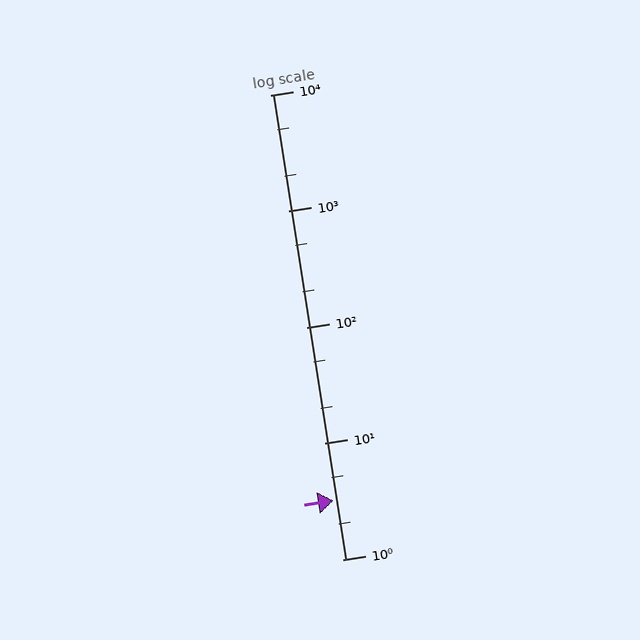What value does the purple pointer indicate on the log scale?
The pointer indicates approximately 3.2.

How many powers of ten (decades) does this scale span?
The scale spans 4 decades, from 1 to 10000.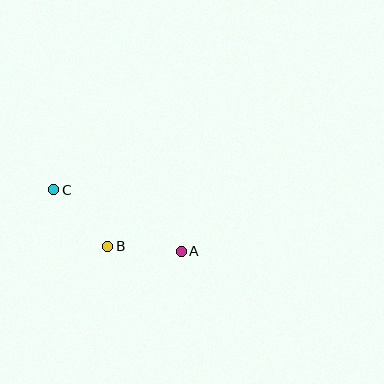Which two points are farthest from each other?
Points A and C are farthest from each other.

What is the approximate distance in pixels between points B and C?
The distance between B and C is approximately 78 pixels.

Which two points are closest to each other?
Points A and B are closest to each other.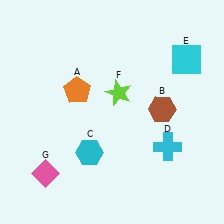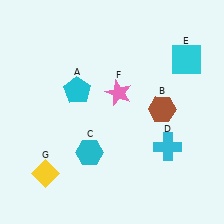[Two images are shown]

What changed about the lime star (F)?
In Image 1, F is lime. In Image 2, it changed to pink.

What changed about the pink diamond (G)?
In Image 1, G is pink. In Image 2, it changed to yellow.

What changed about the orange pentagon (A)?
In Image 1, A is orange. In Image 2, it changed to cyan.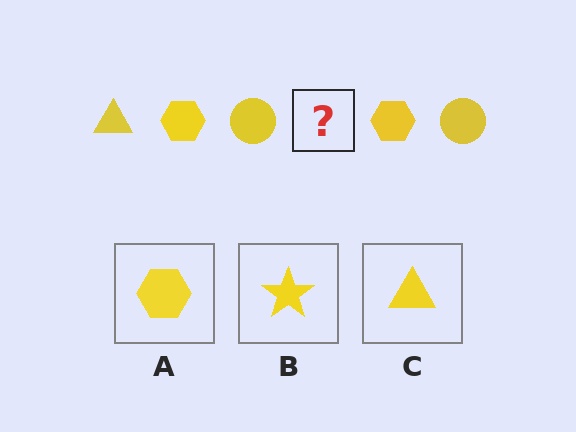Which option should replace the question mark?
Option C.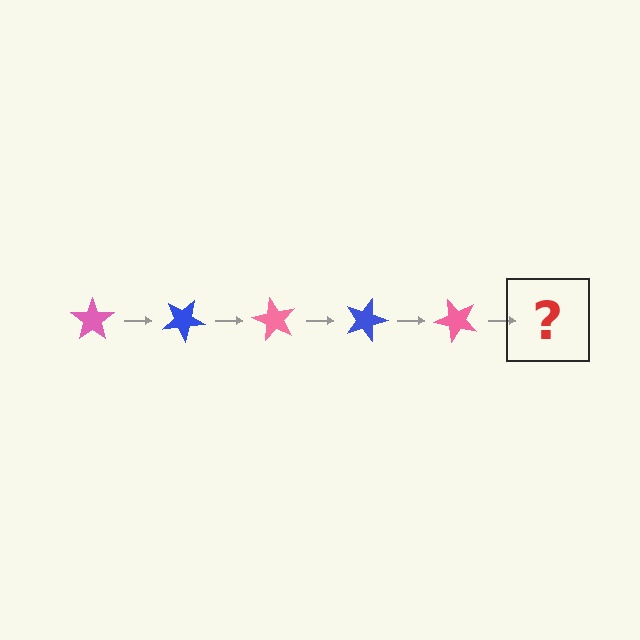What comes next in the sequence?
The next element should be a blue star, rotated 150 degrees from the start.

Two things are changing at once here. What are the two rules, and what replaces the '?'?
The two rules are that it rotates 30 degrees each step and the color cycles through pink and blue. The '?' should be a blue star, rotated 150 degrees from the start.